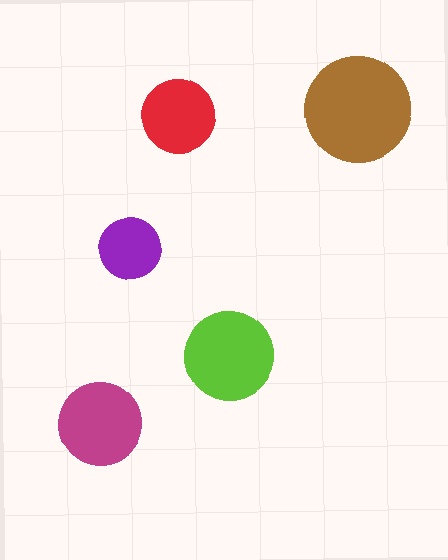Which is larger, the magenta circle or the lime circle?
The lime one.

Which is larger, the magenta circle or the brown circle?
The brown one.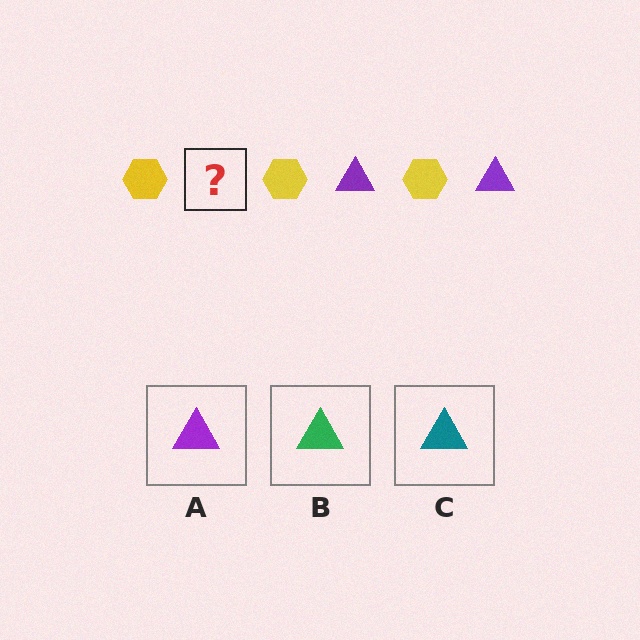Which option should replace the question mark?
Option A.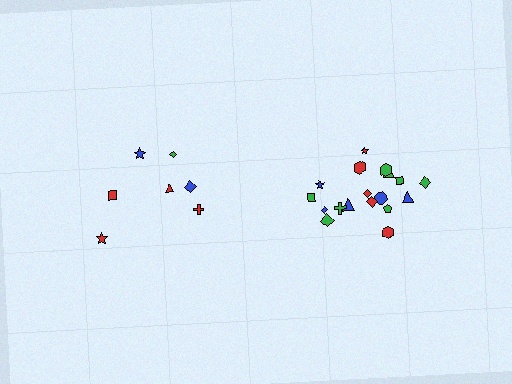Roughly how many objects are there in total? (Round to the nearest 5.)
Roughly 25 objects in total.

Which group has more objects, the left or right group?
The right group.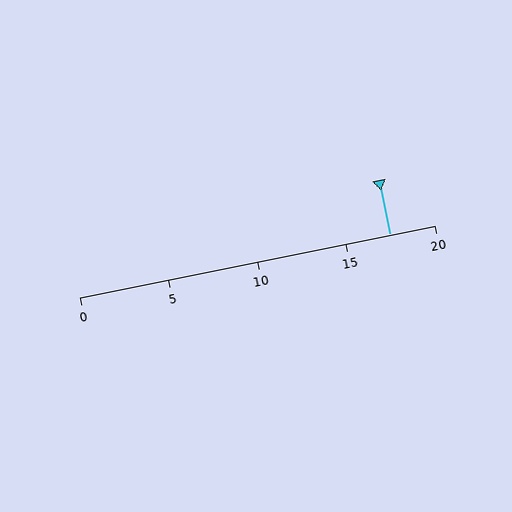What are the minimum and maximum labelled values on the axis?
The axis runs from 0 to 20.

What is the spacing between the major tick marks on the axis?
The major ticks are spaced 5 apart.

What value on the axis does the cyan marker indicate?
The marker indicates approximately 17.5.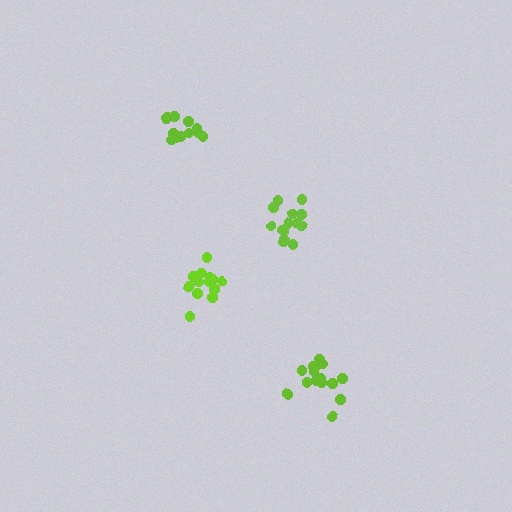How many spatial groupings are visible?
There are 4 spatial groupings.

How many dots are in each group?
Group 1: 13 dots, Group 2: 14 dots, Group 3: 15 dots, Group 4: 14 dots (56 total).